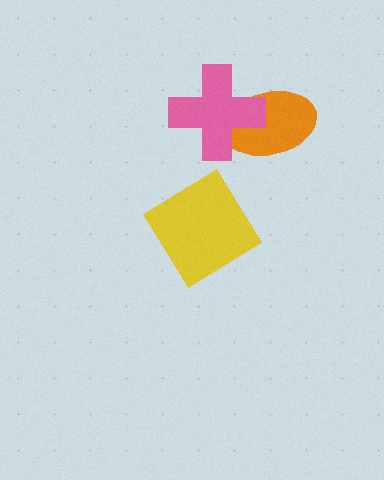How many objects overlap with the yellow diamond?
0 objects overlap with the yellow diamond.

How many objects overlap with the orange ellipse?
1 object overlaps with the orange ellipse.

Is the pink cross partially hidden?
No, no other shape covers it.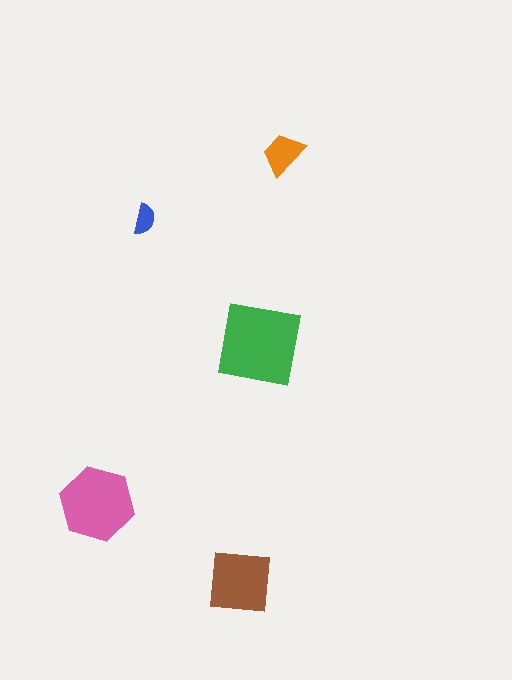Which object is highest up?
The orange trapezoid is topmost.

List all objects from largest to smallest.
The green square, the pink hexagon, the brown square, the orange trapezoid, the blue semicircle.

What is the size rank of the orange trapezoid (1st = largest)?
4th.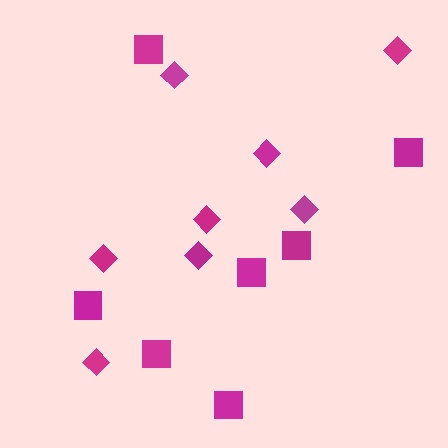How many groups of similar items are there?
There are 2 groups: one group of squares (7) and one group of diamonds (8).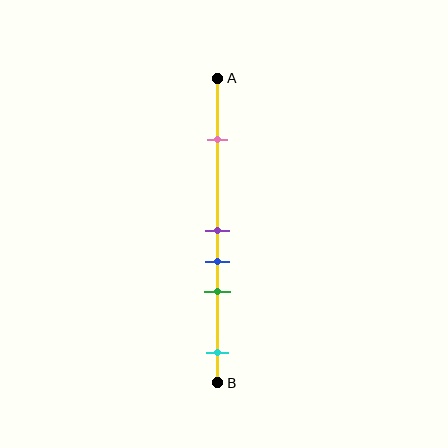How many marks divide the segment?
There are 5 marks dividing the segment.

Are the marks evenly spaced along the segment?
No, the marks are not evenly spaced.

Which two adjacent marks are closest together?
The purple and blue marks are the closest adjacent pair.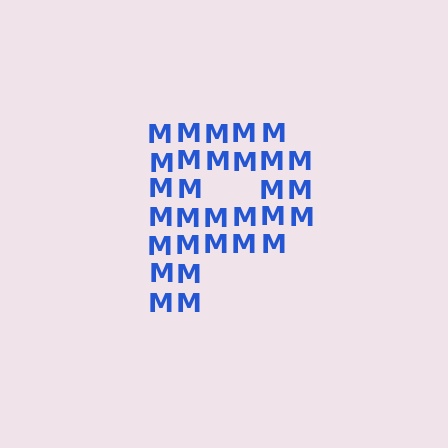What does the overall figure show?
The overall figure shows the letter P.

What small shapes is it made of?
It is made of small letter M's.